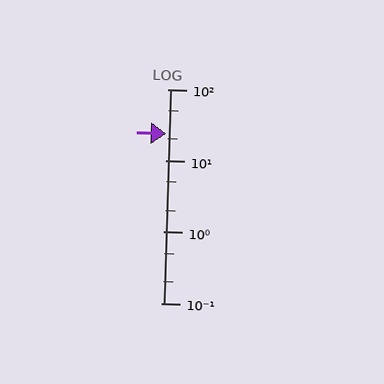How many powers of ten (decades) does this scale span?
The scale spans 3 decades, from 0.1 to 100.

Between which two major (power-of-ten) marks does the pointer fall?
The pointer is between 10 and 100.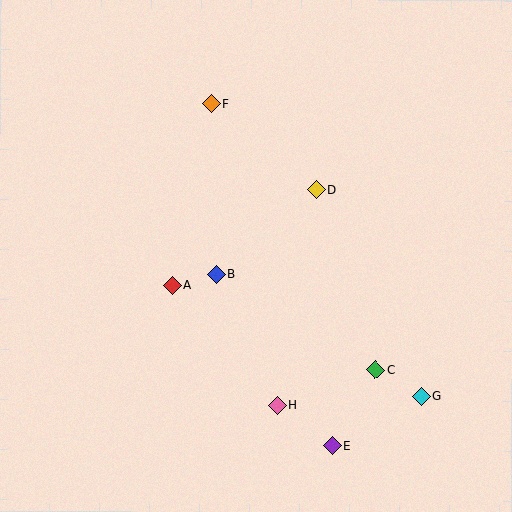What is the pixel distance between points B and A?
The distance between B and A is 45 pixels.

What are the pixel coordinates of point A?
Point A is at (172, 285).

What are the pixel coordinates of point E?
Point E is at (332, 446).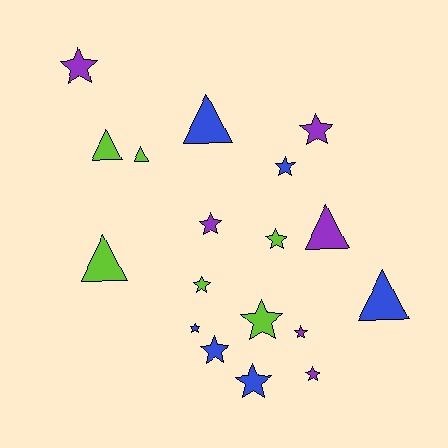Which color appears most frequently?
Blue, with 6 objects.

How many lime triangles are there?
There are 3 lime triangles.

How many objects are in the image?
There are 18 objects.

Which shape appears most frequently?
Star, with 12 objects.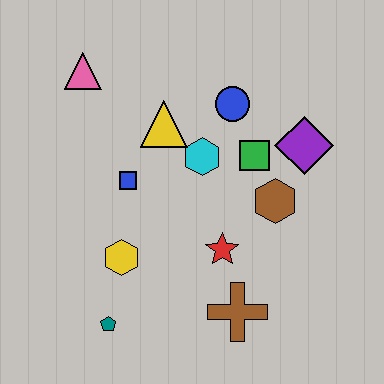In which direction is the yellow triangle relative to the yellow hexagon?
The yellow triangle is above the yellow hexagon.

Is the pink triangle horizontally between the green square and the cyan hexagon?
No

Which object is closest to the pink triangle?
The yellow triangle is closest to the pink triangle.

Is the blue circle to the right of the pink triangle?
Yes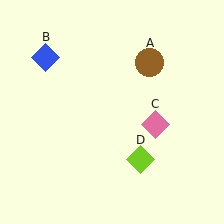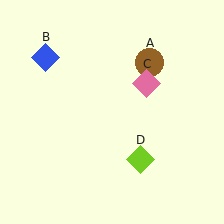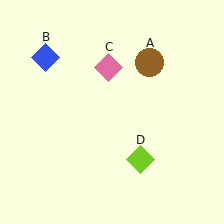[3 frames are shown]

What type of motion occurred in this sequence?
The pink diamond (object C) rotated counterclockwise around the center of the scene.